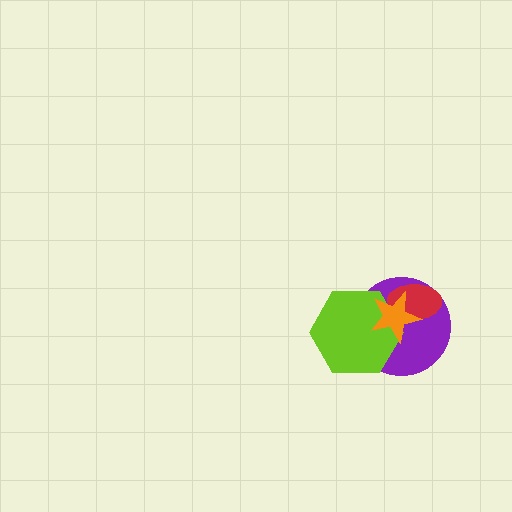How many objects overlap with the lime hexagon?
3 objects overlap with the lime hexagon.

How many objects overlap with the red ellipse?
3 objects overlap with the red ellipse.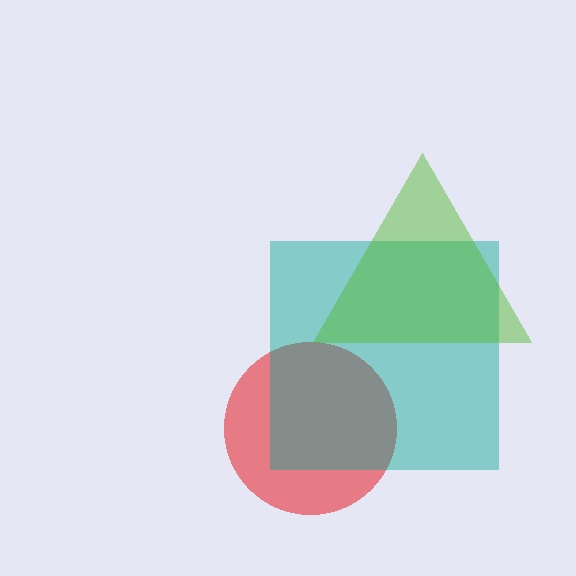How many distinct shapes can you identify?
There are 3 distinct shapes: a red circle, a teal square, a lime triangle.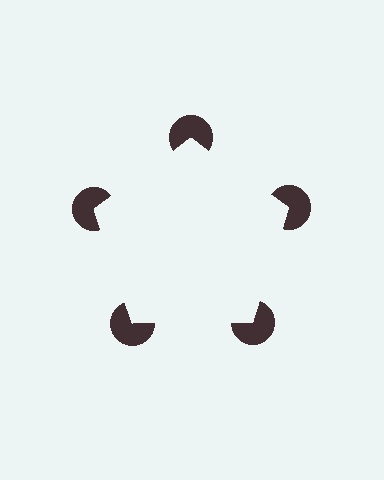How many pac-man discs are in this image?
There are 5 — one at each vertex of the illusory pentagon.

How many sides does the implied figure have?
5 sides.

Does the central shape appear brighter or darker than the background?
It typically appears slightly brighter than the background, even though no actual brightness change is drawn.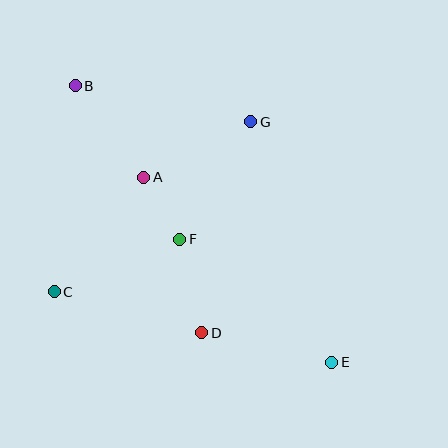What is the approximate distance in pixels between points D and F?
The distance between D and F is approximately 96 pixels.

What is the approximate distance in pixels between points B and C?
The distance between B and C is approximately 207 pixels.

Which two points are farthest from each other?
Points B and E are farthest from each other.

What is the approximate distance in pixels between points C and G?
The distance between C and G is approximately 260 pixels.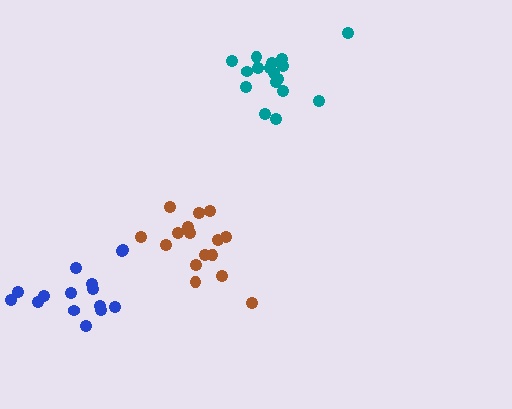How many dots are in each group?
Group 1: 16 dots, Group 2: 18 dots, Group 3: 15 dots (49 total).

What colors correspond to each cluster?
The clusters are colored: brown, teal, blue.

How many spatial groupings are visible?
There are 3 spatial groupings.